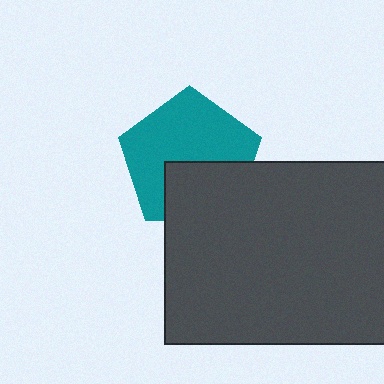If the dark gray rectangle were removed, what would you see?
You would see the complete teal pentagon.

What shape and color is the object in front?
The object in front is a dark gray rectangle.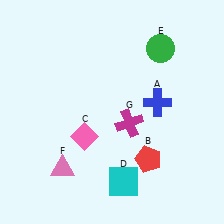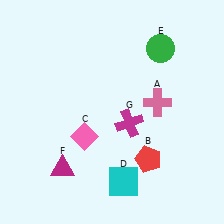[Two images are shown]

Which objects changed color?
A changed from blue to pink. F changed from pink to magenta.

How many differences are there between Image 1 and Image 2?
There are 2 differences between the two images.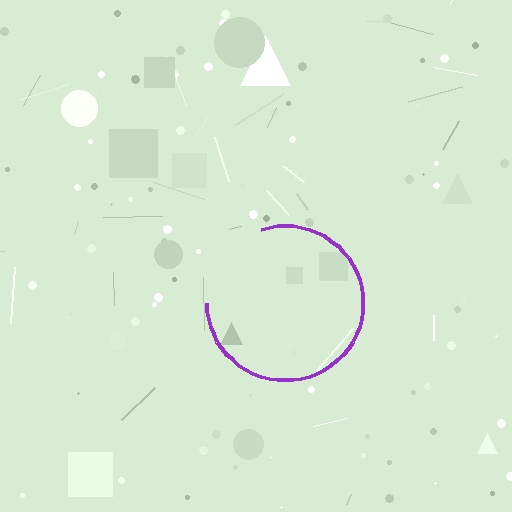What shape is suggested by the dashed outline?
The dashed outline suggests a circle.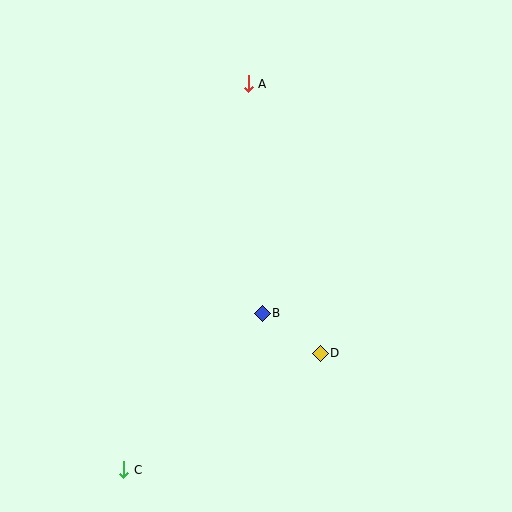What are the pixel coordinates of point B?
Point B is at (262, 313).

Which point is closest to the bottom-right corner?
Point D is closest to the bottom-right corner.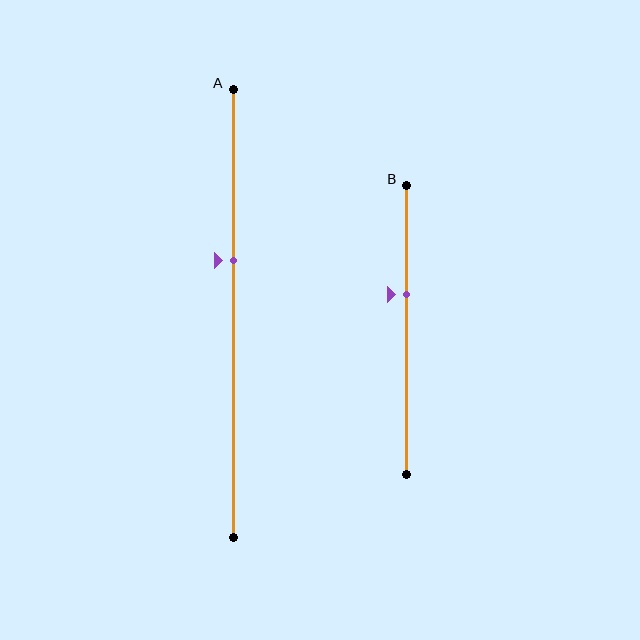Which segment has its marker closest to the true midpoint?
Segment A has its marker closest to the true midpoint.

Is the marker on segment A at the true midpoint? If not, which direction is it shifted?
No, the marker on segment A is shifted upward by about 12% of the segment length.